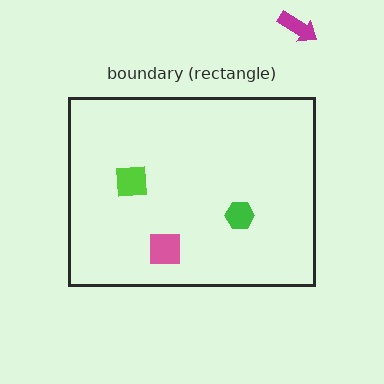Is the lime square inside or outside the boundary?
Inside.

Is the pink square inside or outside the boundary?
Inside.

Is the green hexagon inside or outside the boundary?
Inside.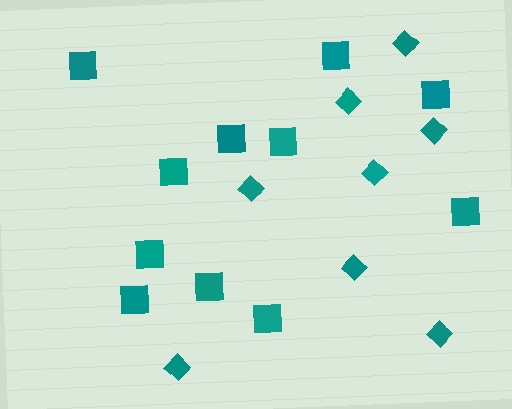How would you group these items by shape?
There are 2 groups: one group of diamonds (8) and one group of squares (11).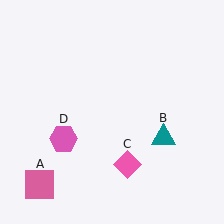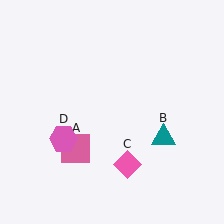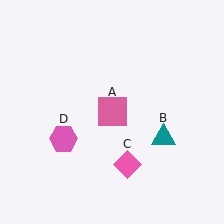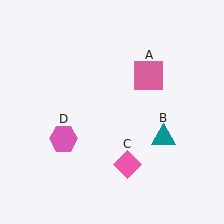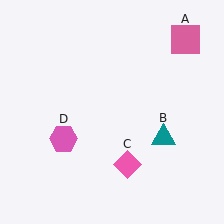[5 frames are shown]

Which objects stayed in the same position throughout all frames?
Teal triangle (object B) and pink diamond (object C) and pink hexagon (object D) remained stationary.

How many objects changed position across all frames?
1 object changed position: pink square (object A).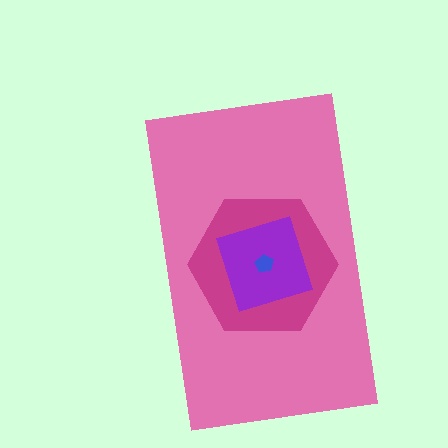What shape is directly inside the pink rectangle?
The magenta hexagon.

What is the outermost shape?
The pink rectangle.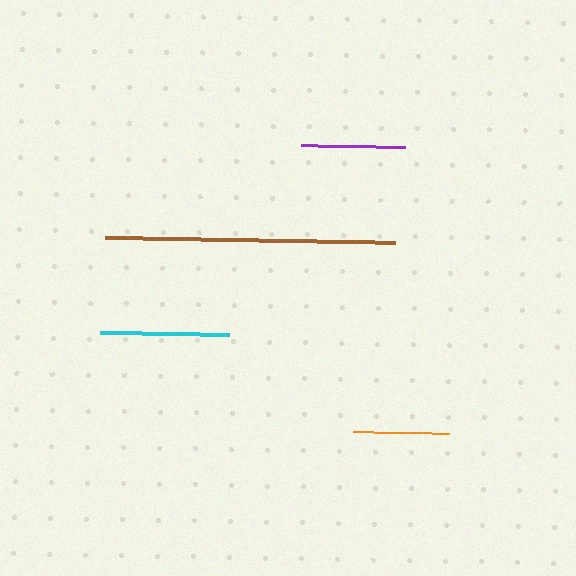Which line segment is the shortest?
The orange line is the shortest at approximately 96 pixels.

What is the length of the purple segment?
The purple segment is approximately 105 pixels long.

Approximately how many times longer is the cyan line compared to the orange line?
The cyan line is approximately 1.3 times the length of the orange line.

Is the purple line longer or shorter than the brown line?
The brown line is longer than the purple line.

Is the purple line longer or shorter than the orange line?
The purple line is longer than the orange line.